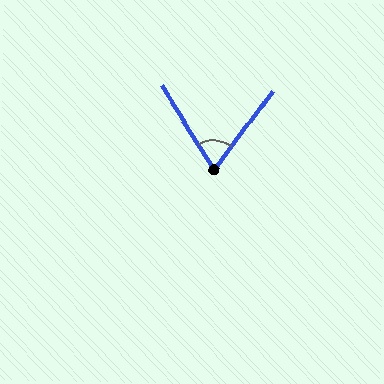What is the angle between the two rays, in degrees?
Approximately 69 degrees.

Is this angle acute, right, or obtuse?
It is acute.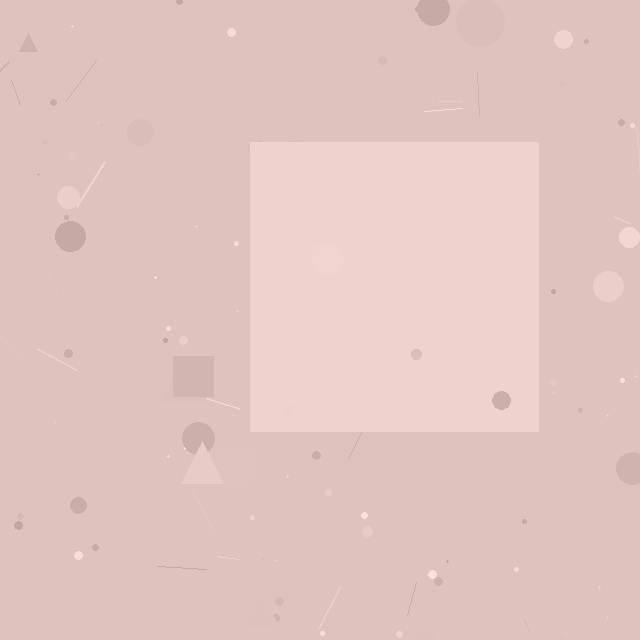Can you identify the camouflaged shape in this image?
The camouflaged shape is a square.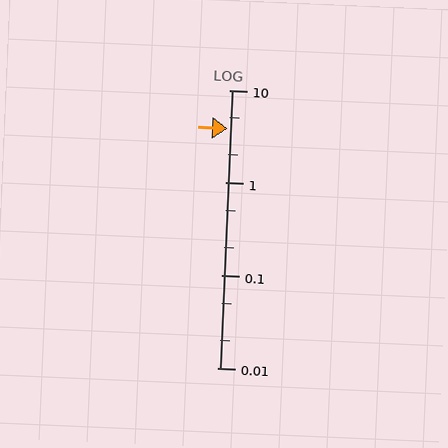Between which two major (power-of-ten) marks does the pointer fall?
The pointer is between 1 and 10.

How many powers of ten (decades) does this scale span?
The scale spans 3 decades, from 0.01 to 10.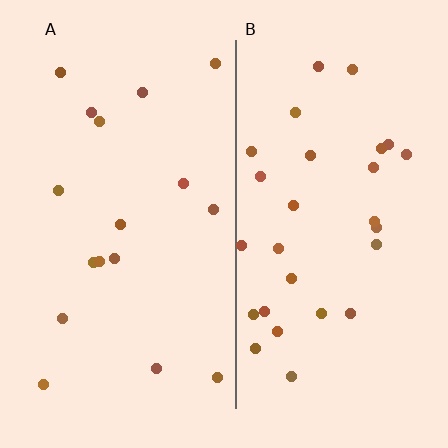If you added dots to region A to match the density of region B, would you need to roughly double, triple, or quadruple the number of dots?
Approximately double.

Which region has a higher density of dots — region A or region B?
B (the right).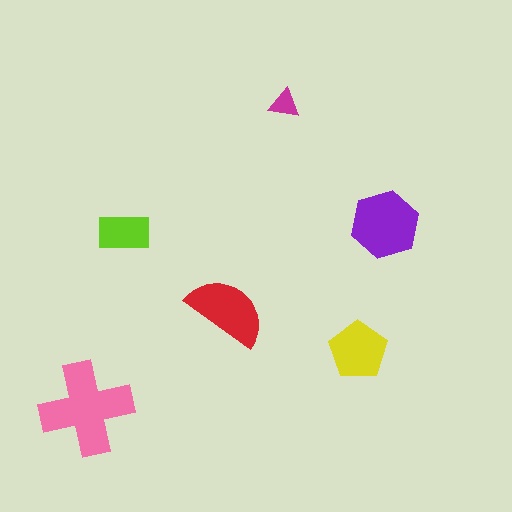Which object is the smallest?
The magenta triangle.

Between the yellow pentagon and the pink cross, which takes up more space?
The pink cross.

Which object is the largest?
The pink cross.